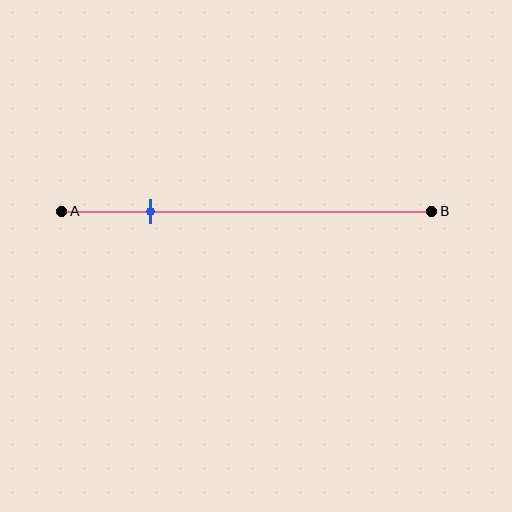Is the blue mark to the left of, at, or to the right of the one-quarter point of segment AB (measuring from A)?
The blue mark is approximately at the one-quarter point of segment AB.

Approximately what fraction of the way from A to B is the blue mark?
The blue mark is approximately 25% of the way from A to B.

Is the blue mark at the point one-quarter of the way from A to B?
Yes, the mark is approximately at the one-quarter point.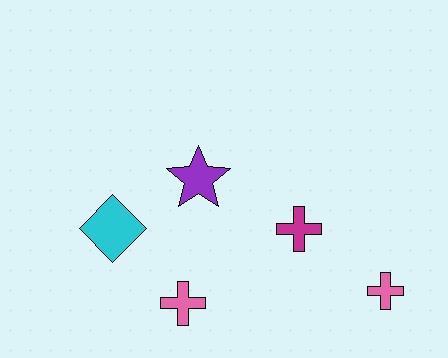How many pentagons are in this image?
There are no pentagons.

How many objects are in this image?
There are 5 objects.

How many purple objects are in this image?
There is 1 purple object.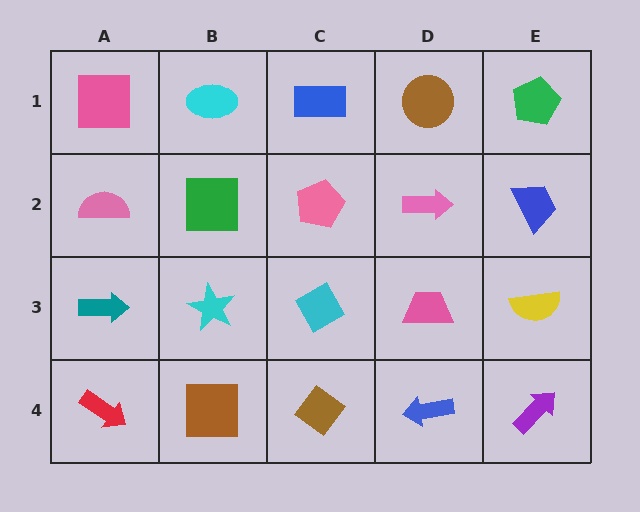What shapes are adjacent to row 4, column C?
A cyan diamond (row 3, column C), a brown square (row 4, column B), a blue arrow (row 4, column D).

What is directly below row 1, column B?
A green square.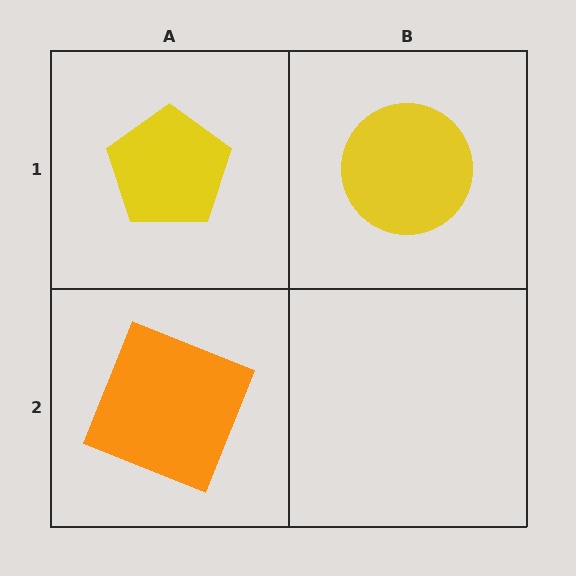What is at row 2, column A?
An orange square.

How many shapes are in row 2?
1 shape.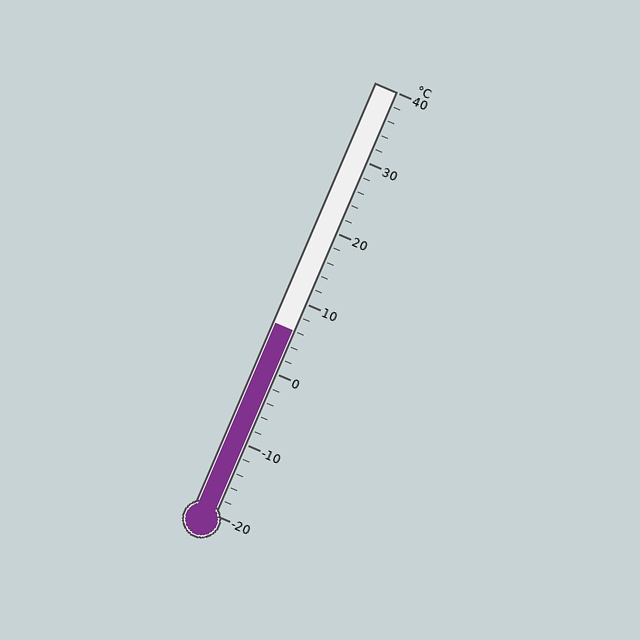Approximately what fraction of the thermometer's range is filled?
The thermometer is filled to approximately 45% of its range.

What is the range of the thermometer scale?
The thermometer scale ranges from -20°C to 40°C.